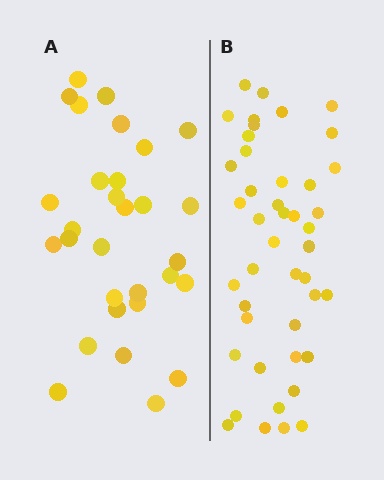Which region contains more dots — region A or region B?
Region B (the right region) has more dots.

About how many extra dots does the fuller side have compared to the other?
Region B has approximately 15 more dots than region A.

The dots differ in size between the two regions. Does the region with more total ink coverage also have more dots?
No. Region A has more total ink coverage because its dots are larger, but region B actually contains more individual dots. Total area can be misleading — the number of items is what matters here.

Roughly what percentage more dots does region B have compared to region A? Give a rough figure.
About 45% more.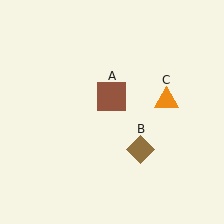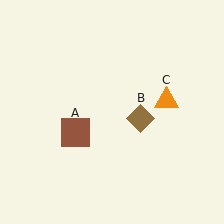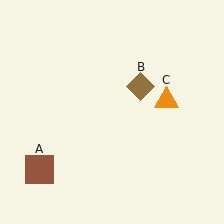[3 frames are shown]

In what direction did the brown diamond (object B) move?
The brown diamond (object B) moved up.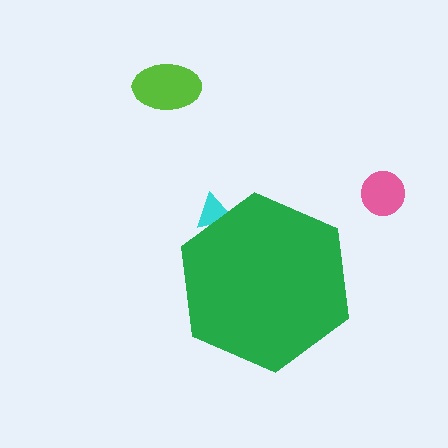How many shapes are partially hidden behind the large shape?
1 shape is partially hidden.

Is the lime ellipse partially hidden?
No, the lime ellipse is fully visible.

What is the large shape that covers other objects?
A green hexagon.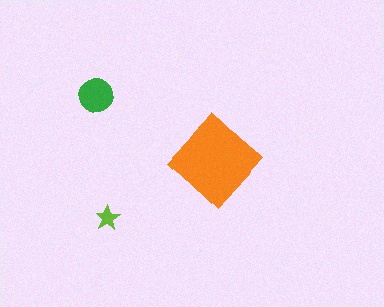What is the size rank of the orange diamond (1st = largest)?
1st.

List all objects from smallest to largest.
The lime star, the green circle, the orange diamond.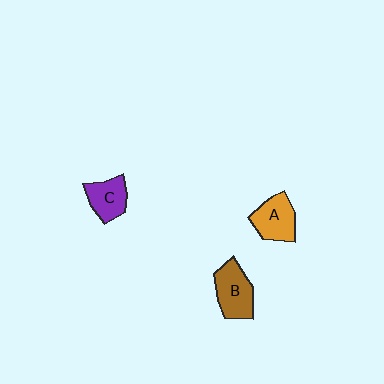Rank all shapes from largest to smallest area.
From largest to smallest: B (brown), A (orange), C (purple).